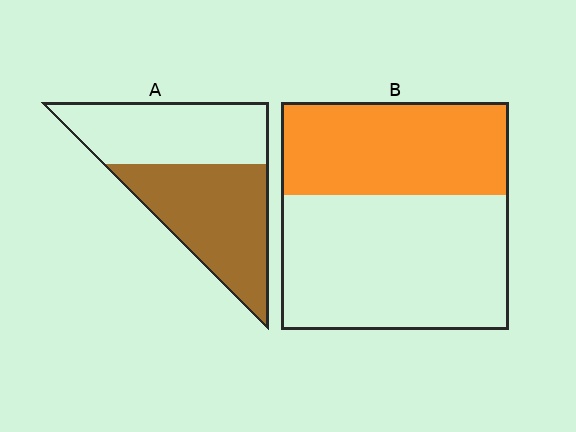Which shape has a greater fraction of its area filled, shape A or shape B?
Shape A.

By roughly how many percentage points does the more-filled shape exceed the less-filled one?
By roughly 10 percentage points (A over B).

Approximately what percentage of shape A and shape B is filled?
A is approximately 55% and B is approximately 40%.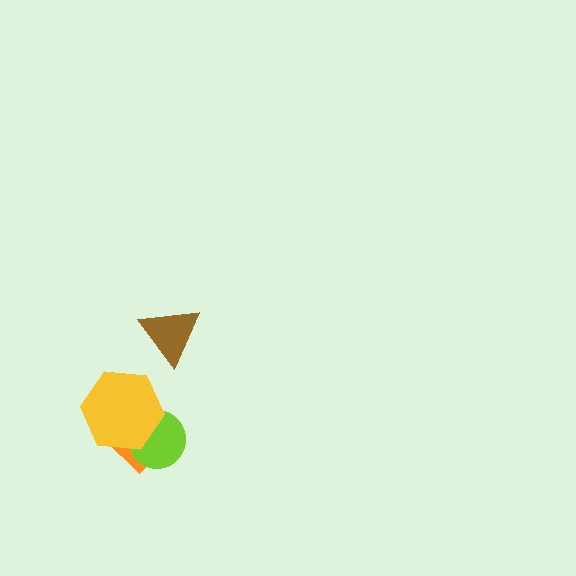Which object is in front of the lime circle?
The yellow hexagon is in front of the lime circle.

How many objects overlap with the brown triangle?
0 objects overlap with the brown triangle.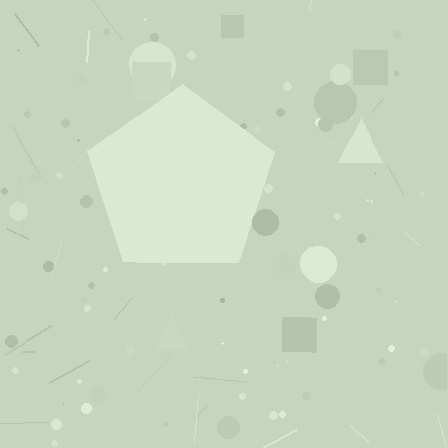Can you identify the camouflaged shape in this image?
The camouflaged shape is a pentagon.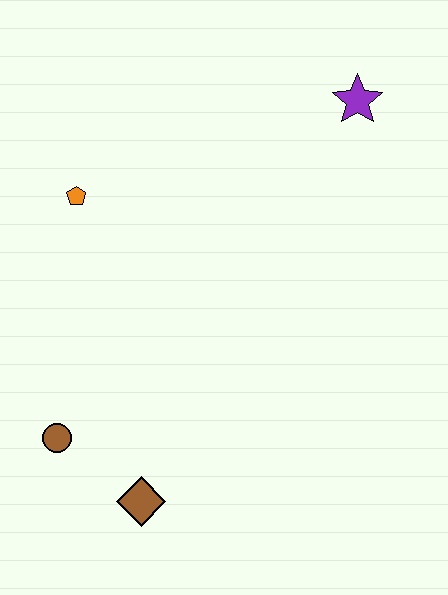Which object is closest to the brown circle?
The brown diamond is closest to the brown circle.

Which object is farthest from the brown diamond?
The purple star is farthest from the brown diamond.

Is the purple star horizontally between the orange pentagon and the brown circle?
No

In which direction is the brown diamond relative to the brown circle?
The brown diamond is to the right of the brown circle.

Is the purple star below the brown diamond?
No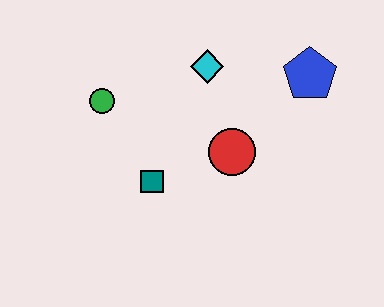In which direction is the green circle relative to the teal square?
The green circle is above the teal square.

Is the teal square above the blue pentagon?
No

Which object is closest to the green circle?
The teal square is closest to the green circle.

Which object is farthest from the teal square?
The blue pentagon is farthest from the teal square.